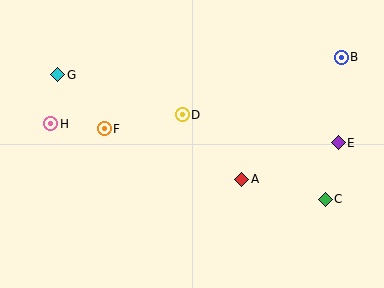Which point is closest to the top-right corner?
Point B is closest to the top-right corner.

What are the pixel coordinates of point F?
Point F is at (104, 129).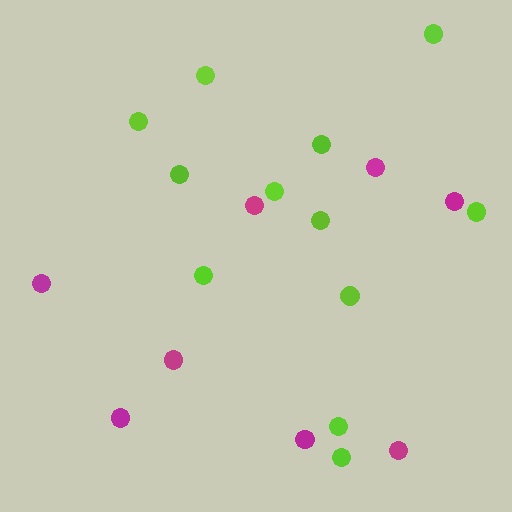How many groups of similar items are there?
There are 2 groups: one group of magenta circles (8) and one group of lime circles (12).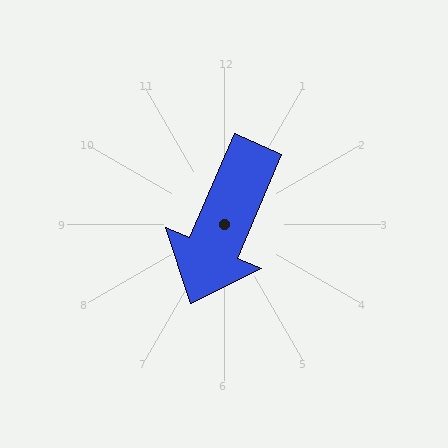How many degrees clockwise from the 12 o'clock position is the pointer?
Approximately 203 degrees.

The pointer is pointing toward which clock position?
Roughly 7 o'clock.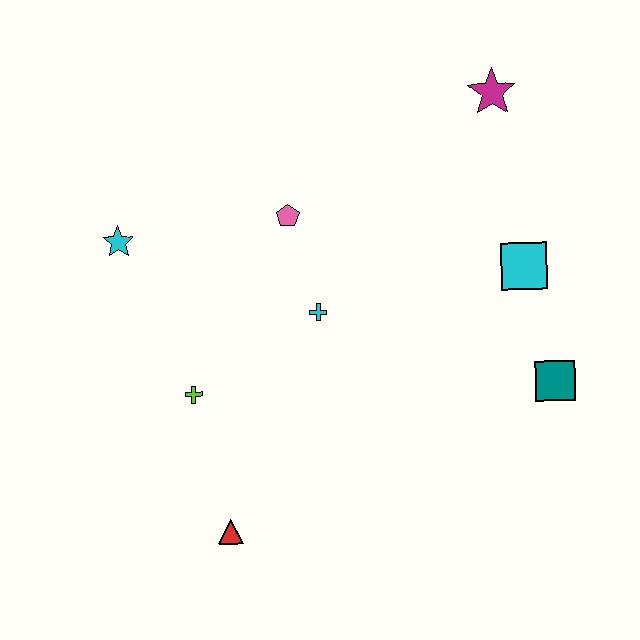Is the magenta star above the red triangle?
Yes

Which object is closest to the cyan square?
The teal square is closest to the cyan square.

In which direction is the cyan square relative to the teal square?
The cyan square is above the teal square.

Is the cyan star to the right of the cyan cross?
No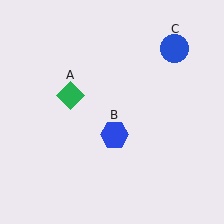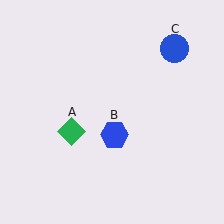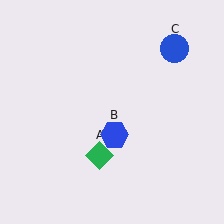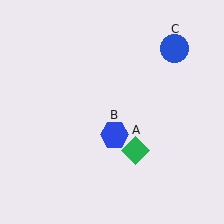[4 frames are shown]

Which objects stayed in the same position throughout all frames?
Blue hexagon (object B) and blue circle (object C) remained stationary.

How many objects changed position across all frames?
1 object changed position: green diamond (object A).